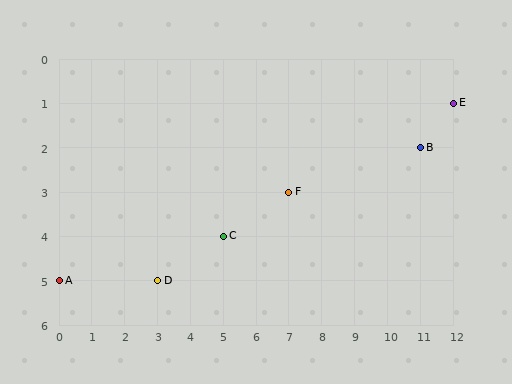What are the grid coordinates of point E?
Point E is at grid coordinates (12, 1).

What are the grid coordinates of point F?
Point F is at grid coordinates (7, 3).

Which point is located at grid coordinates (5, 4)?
Point C is at (5, 4).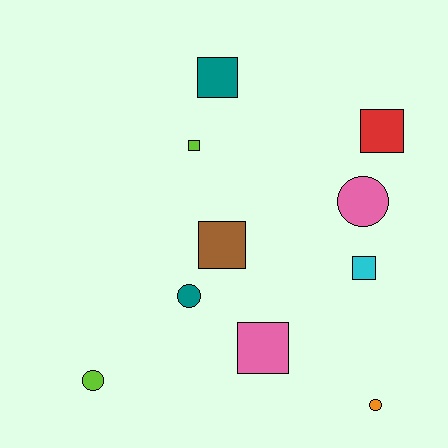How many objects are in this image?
There are 10 objects.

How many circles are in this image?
There are 4 circles.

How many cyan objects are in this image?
There is 1 cyan object.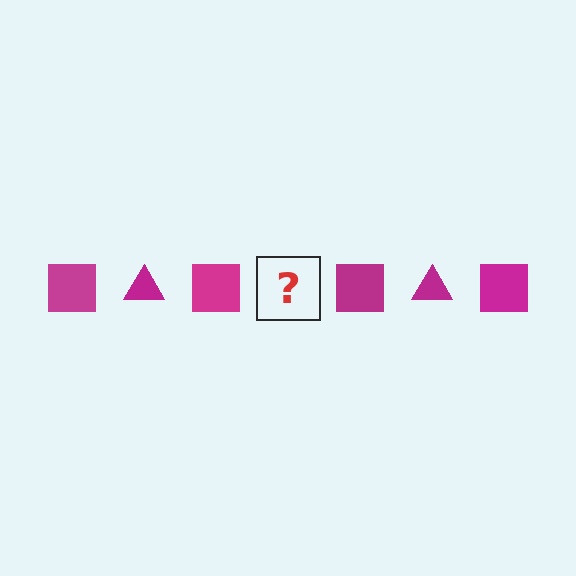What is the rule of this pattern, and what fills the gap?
The rule is that the pattern cycles through square, triangle shapes in magenta. The gap should be filled with a magenta triangle.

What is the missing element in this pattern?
The missing element is a magenta triangle.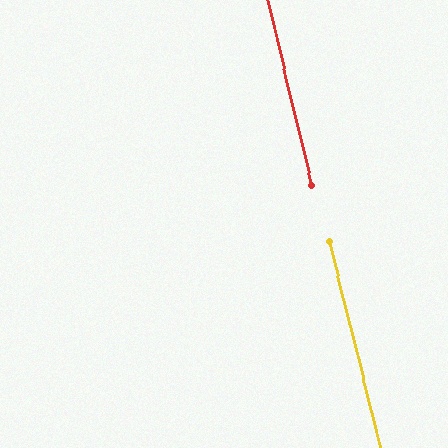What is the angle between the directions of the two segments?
Approximately 1 degree.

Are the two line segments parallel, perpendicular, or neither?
Parallel — their directions differ by only 0.7°.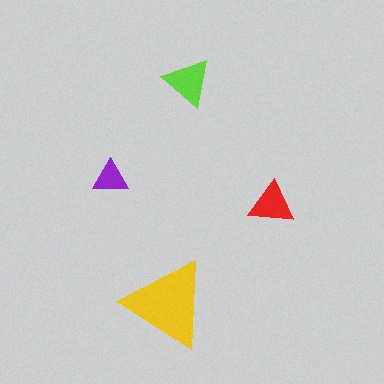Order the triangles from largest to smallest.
the yellow one, the lime one, the red one, the purple one.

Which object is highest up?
The lime triangle is topmost.